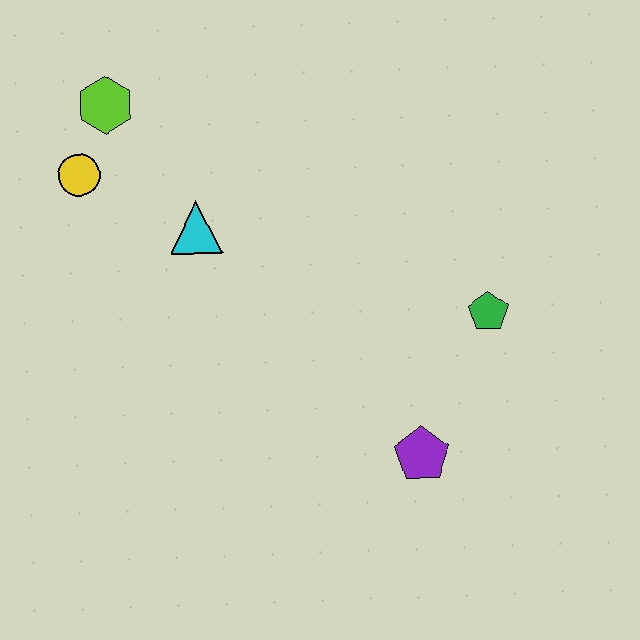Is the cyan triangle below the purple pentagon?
No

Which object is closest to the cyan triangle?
The yellow circle is closest to the cyan triangle.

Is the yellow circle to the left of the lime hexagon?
Yes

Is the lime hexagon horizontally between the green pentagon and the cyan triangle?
No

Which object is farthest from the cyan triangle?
The purple pentagon is farthest from the cyan triangle.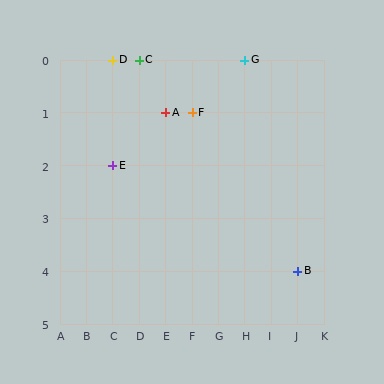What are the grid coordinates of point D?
Point D is at grid coordinates (C, 0).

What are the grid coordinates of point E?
Point E is at grid coordinates (C, 2).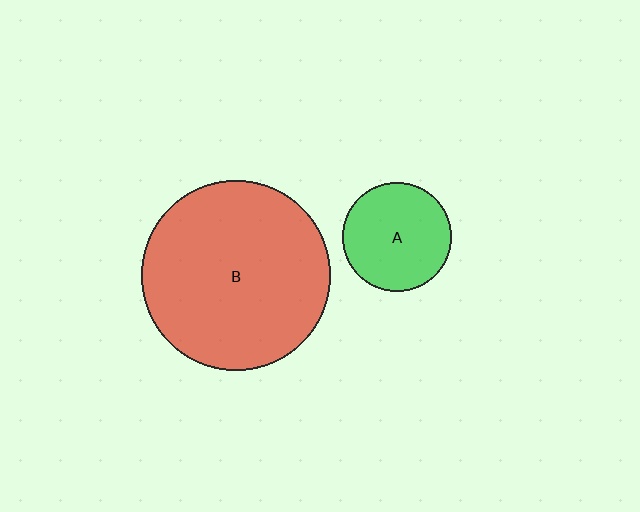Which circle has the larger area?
Circle B (red).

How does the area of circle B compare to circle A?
Approximately 3.0 times.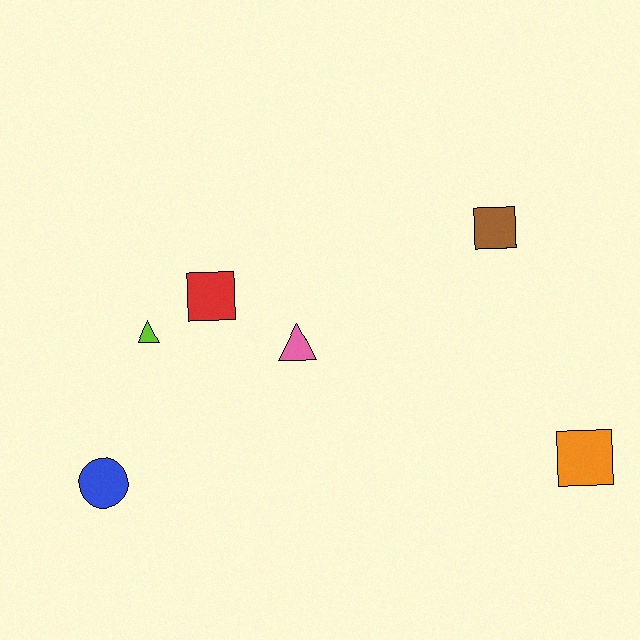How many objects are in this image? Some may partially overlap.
There are 6 objects.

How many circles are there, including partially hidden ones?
There is 1 circle.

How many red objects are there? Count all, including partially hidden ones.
There is 1 red object.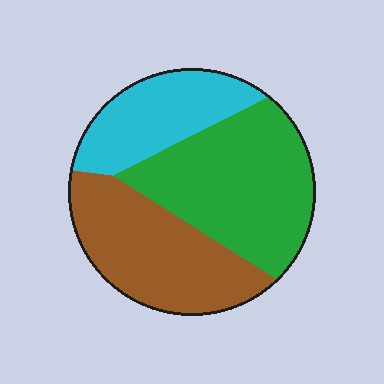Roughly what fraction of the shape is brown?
Brown takes up between a quarter and a half of the shape.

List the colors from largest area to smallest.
From largest to smallest: green, brown, cyan.